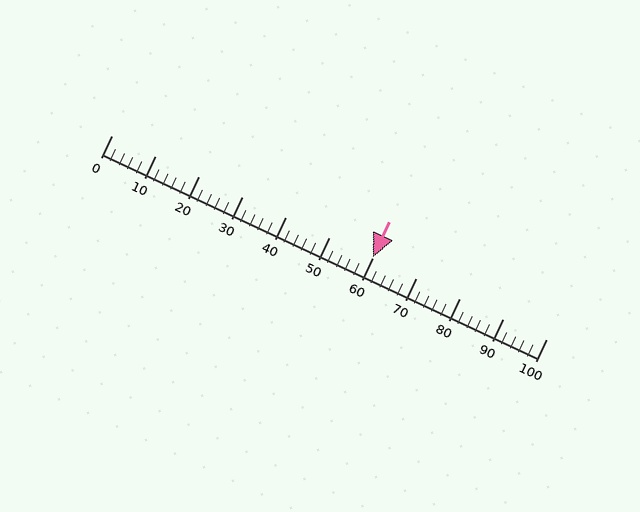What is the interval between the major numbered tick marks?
The major tick marks are spaced 10 units apart.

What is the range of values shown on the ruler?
The ruler shows values from 0 to 100.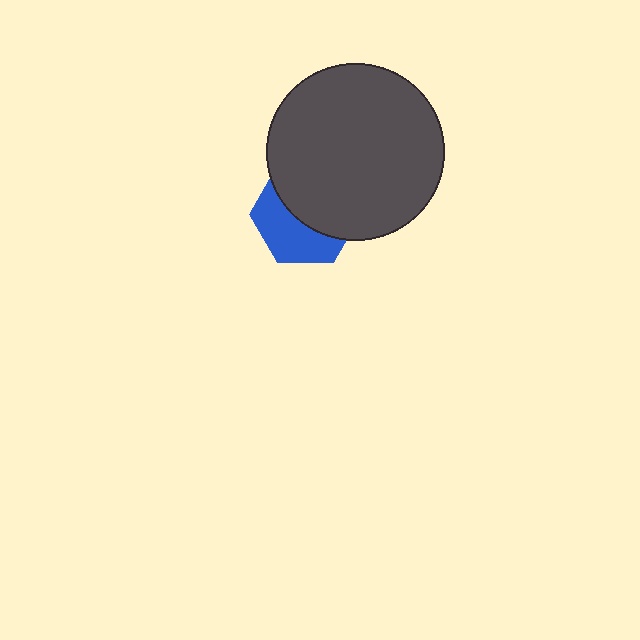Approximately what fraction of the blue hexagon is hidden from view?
Roughly 55% of the blue hexagon is hidden behind the dark gray circle.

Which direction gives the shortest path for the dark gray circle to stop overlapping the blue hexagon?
Moving up gives the shortest separation.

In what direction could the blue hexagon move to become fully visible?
The blue hexagon could move down. That would shift it out from behind the dark gray circle entirely.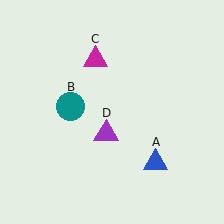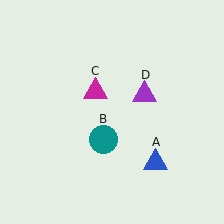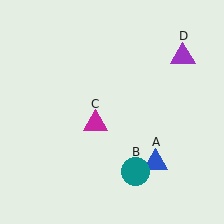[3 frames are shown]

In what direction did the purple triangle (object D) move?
The purple triangle (object D) moved up and to the right.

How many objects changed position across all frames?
3 objects changed position: teal circle (object B), magenta triangle (object C), purple triangle (object D).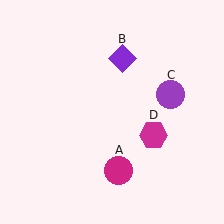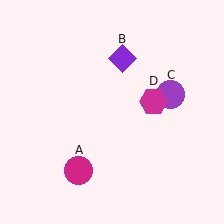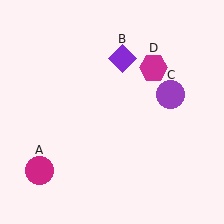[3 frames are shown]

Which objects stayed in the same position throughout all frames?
Purple diamond (object B) and purple circle (object C) remained stationary.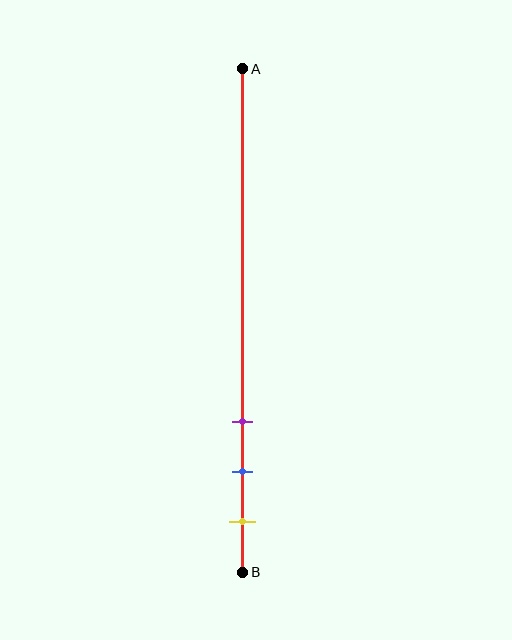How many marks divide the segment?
There are 3 marks dividing the segment.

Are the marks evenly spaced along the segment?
Yes, the marks are approximately evenly spaced.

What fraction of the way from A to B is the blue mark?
The blue mark is approximately 80% (0.8) of the way from A to B.